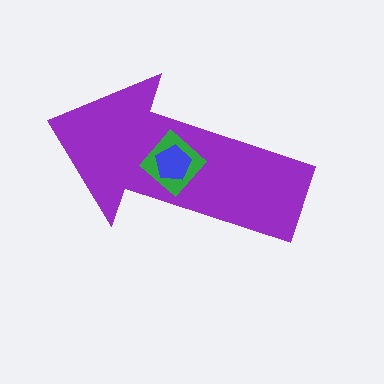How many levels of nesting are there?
3.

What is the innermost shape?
The blue pentagon.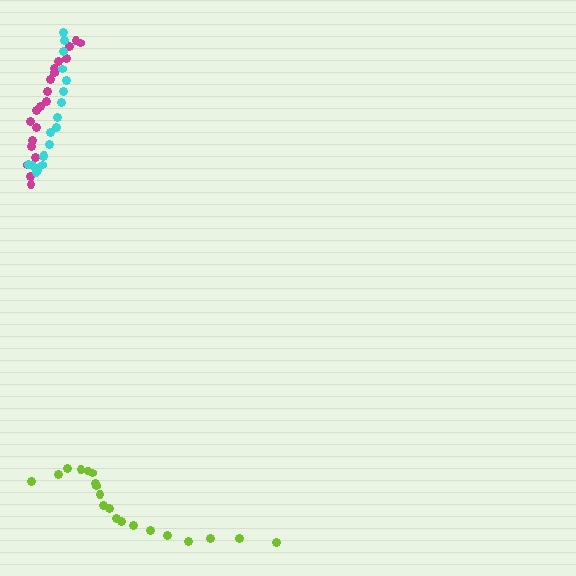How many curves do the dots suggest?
There are 3 distinct paths.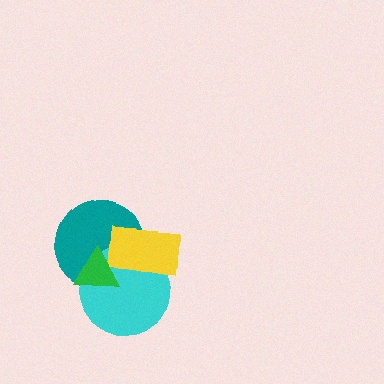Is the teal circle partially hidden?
Yes, it is partially covered by another shape.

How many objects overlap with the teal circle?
3 objects overlap with the teal circle.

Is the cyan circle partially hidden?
Yes, it is partially covered by another shape.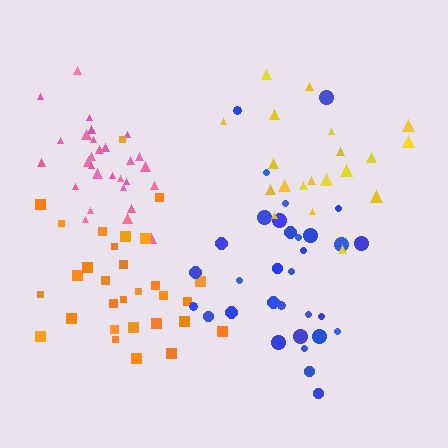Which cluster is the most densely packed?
Pink.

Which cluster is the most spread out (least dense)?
Yellow.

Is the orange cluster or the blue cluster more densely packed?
Orange.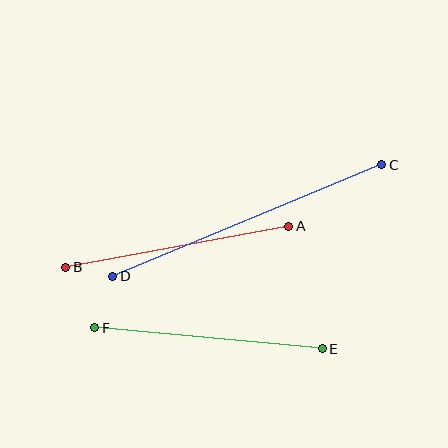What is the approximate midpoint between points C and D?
The midpoint is at approximately (247, 220) pixels.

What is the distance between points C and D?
The distance is approximately 291 pixels.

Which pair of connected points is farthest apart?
Points C and D are farthest apart.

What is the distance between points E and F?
The distance is approximately 228 pixels.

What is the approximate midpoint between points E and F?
The midpoint is at approximately (209, 338) pixels.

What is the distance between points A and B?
The distance is approximately 227 pixels.